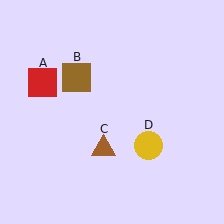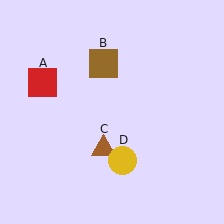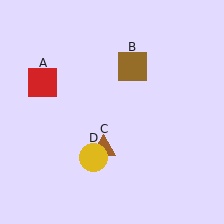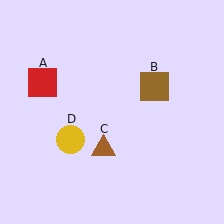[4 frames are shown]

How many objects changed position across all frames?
2 objects changed position: brown square (object B), yellow circle (object D).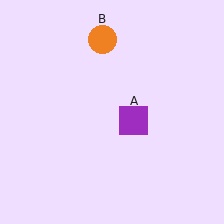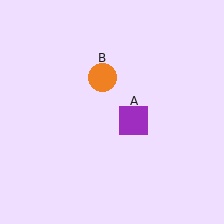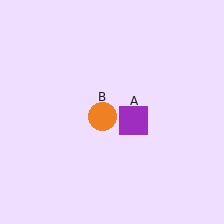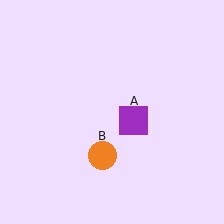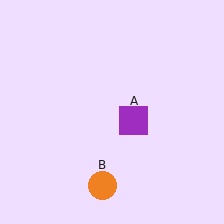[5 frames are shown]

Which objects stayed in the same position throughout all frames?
Purple square (object A) remained stationary.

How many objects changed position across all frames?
1 object changed position: orange circle (object B).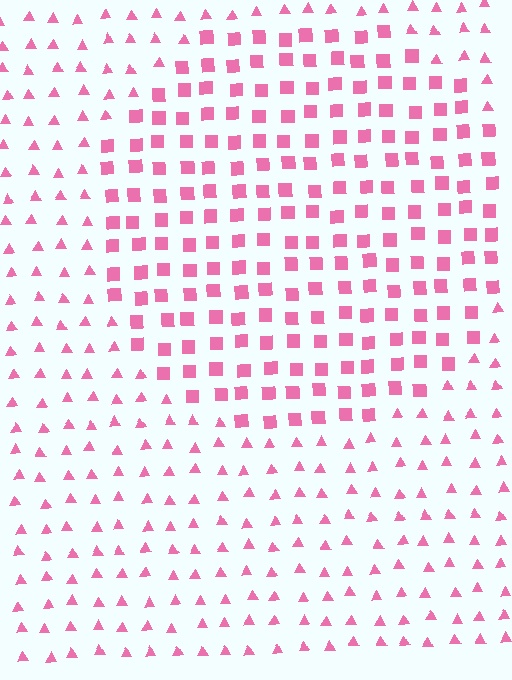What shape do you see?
I see a circle.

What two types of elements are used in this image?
The image uses squares inside the circle region and triangles outside it.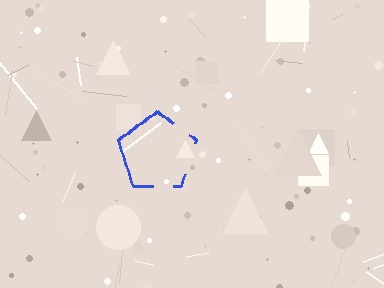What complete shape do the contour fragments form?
The contour fragments form a pentagon.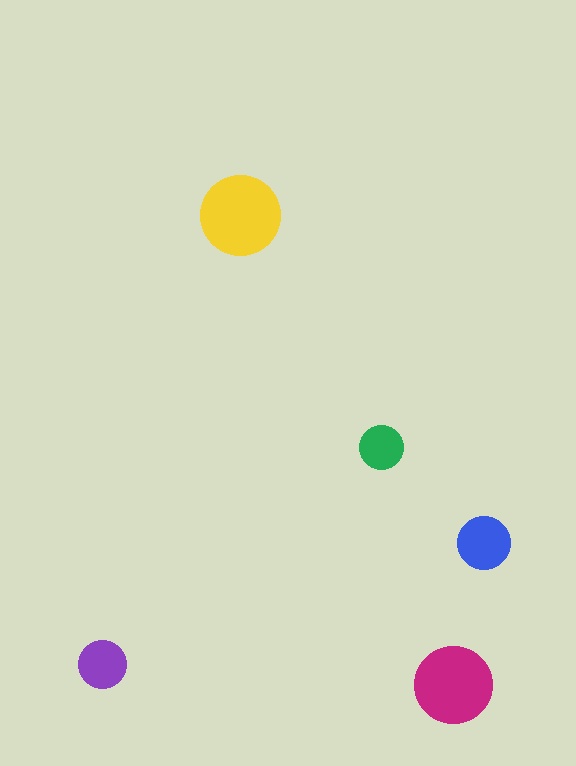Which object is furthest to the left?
The purple circle is leftmost.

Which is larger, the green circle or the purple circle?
The purple one.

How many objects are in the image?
There are 5 objects in the image.